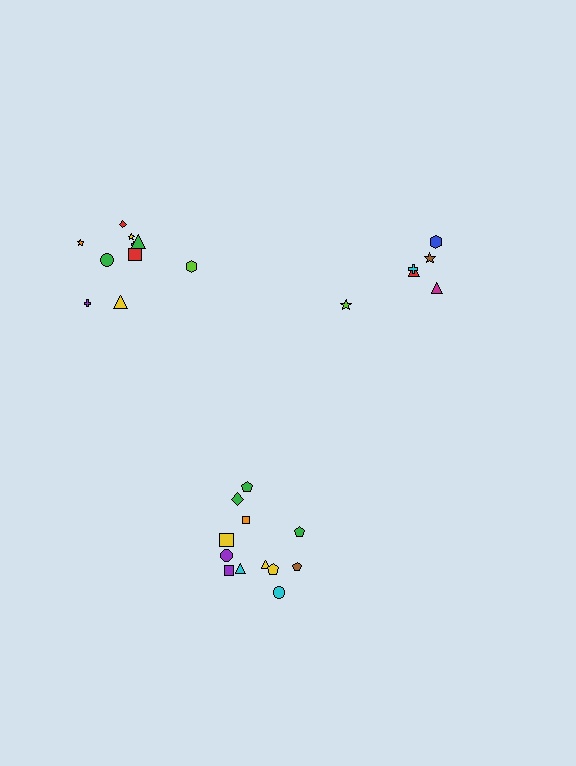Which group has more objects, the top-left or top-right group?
The top-left group.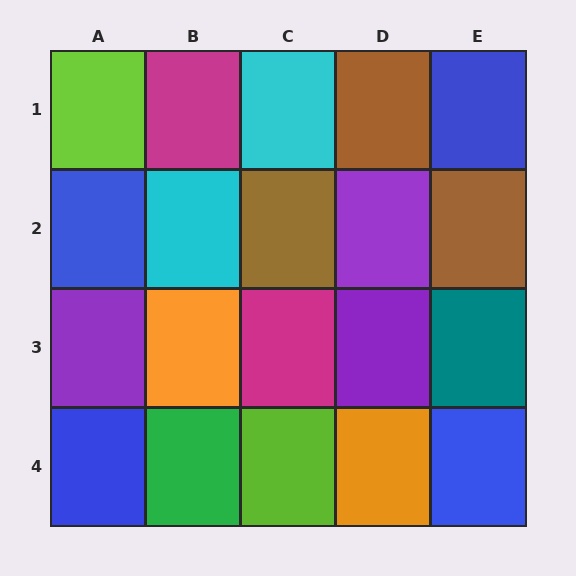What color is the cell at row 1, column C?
Cyan.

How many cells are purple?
3 cells are purple.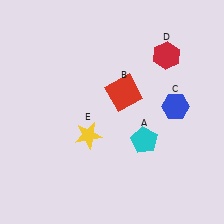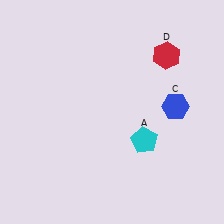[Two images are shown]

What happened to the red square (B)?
The red square (B) was removed in Image 2. It was in the top-right area of Image 1.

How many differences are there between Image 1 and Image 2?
There are 2 differences between the two images.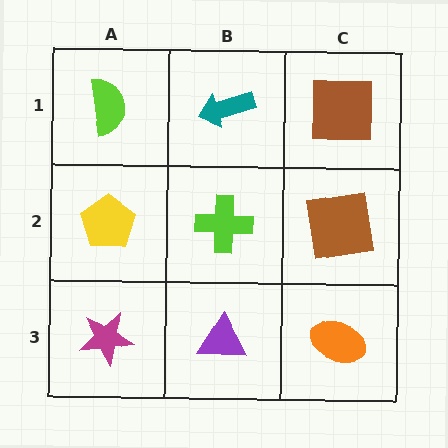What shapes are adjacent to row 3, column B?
A lime cross (row 2, column B), a magenta star (row 3, column A), an orange ellipse (row 3, column C).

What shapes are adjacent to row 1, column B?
A lime cross (row 2, column B), a lime semicircle (row 1, column A), a brown square (row 1, column C).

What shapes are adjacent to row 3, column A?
A yellow pentagon (row 2, column A), a purple triangle (row 3, column B).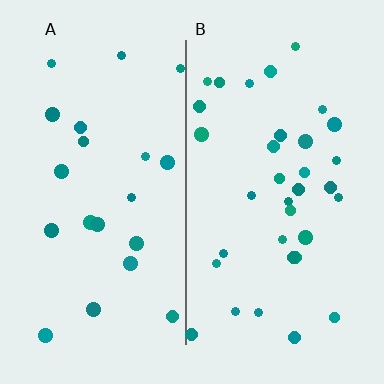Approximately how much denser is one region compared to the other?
Approximately 1.6× — region B over region A.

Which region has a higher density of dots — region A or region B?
B (the right).